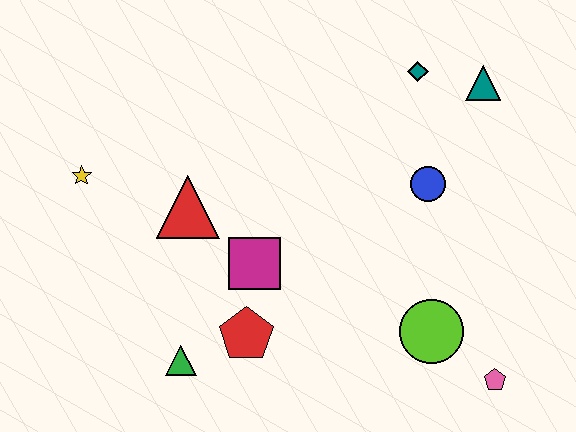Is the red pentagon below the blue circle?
Yes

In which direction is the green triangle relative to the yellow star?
The green triangle is below the yellow star.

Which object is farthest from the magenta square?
The teal triangle is farthest from the magenta square.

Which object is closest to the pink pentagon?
The lime circle is closest to the pink pentagon.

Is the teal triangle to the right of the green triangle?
Yes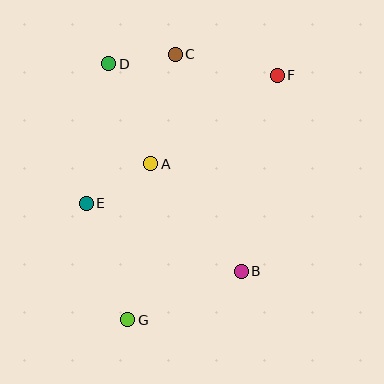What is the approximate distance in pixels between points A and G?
The distance between A and G is approximately 158 pixels.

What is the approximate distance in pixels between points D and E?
The distance between D and E is approximately 141 pixels.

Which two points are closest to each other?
Points C and D are closest to each other.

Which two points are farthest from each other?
Points F and G are farthest from each other.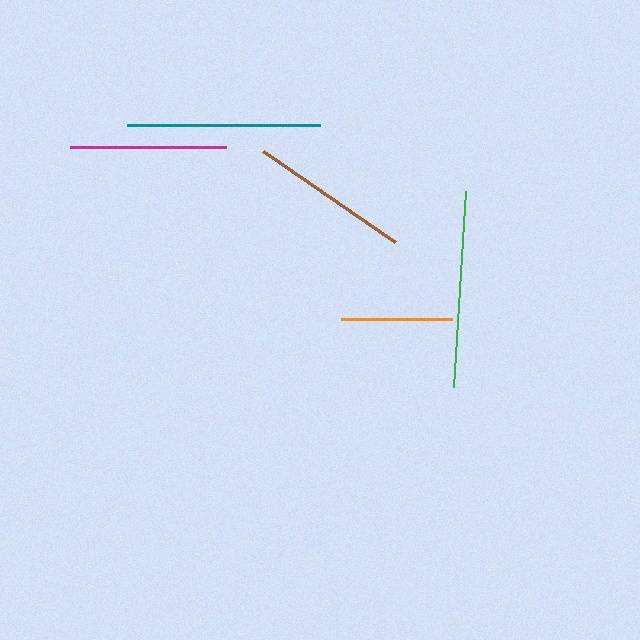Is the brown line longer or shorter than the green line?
The green line is longer than the brown line.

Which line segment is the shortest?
The orange line is the shortest at approximately 111 pixels.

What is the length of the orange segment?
The orange segment is approximately 111 pixels long.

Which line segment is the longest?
The green line is the longest at approximately 197 pixels.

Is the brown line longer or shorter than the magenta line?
The brown line is longer than the magenta line.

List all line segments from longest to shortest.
From longest to shortest: green, teal, brown, magenta, orange.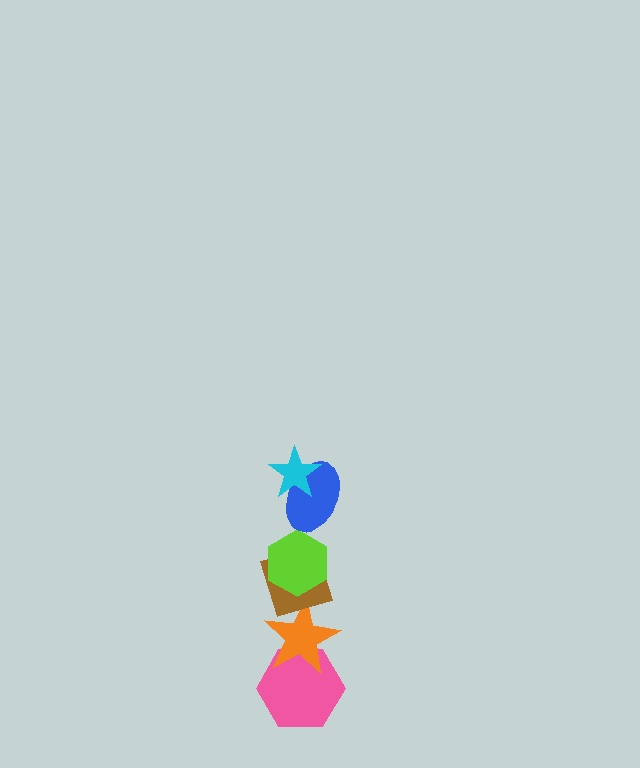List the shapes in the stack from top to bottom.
From top to bottom: the cyan star, the blue ellipse, the lime hexagon, the brown diamond, the orange star, the pink hexagon.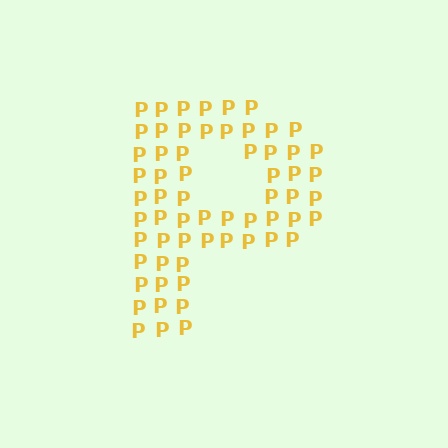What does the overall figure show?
The overall figure shows the letter P.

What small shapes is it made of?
It is made of small letter P's.